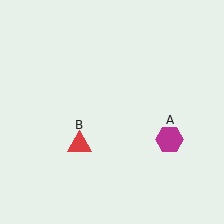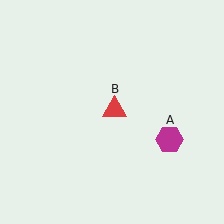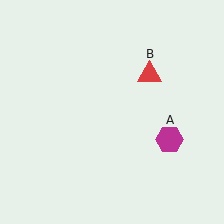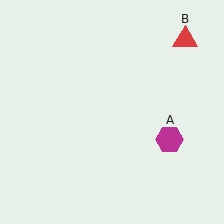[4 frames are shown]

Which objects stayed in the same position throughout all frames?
Magenta hexagon (object A) remained stationary.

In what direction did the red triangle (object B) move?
The red triangle (object B) moved up and to the right.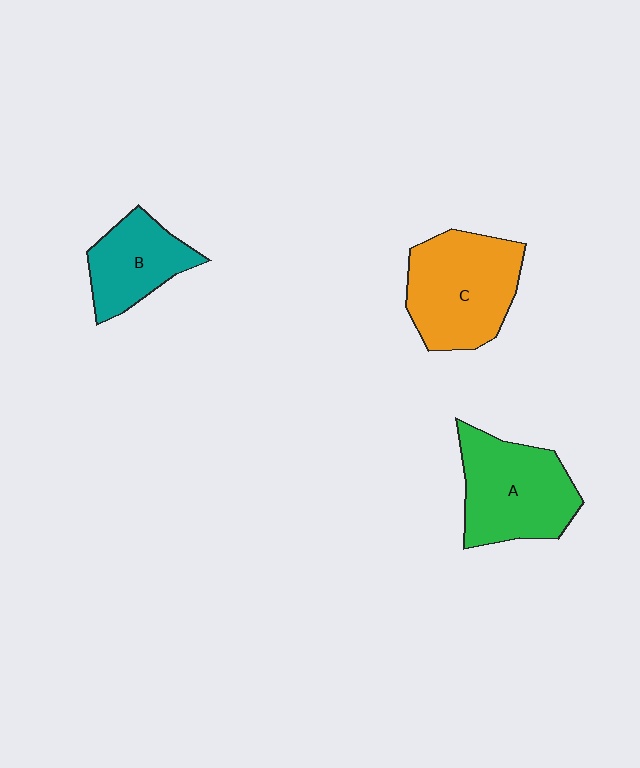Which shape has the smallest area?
Shape B (teal).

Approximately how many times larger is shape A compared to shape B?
Approximately 1.5 times.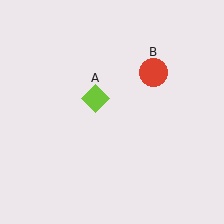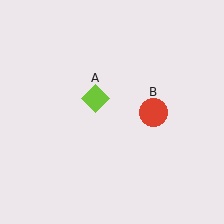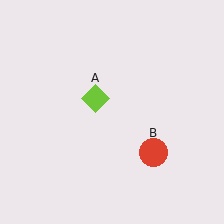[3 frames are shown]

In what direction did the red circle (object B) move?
The red circle (object B) moved down.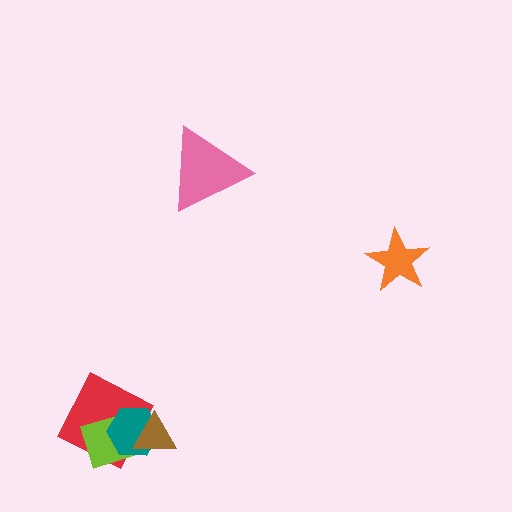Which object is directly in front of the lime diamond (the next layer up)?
The teal hexagon is directly in front of the lime diamond.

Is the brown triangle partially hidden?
No, no other shape covers it.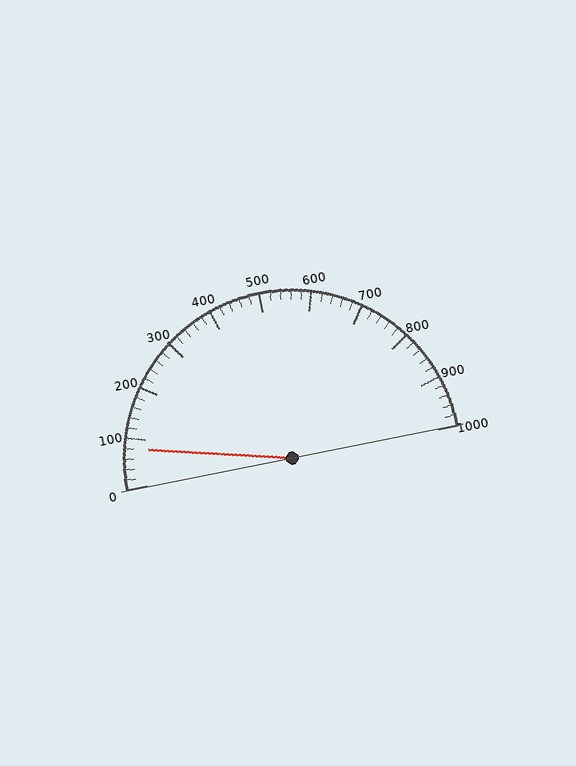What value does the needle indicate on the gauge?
The needle indicates approximately 80.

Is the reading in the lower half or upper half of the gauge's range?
The reading is in the lower half of the range (0 to 1000).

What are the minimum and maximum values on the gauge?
The gauge ranges from 0 to 1000.